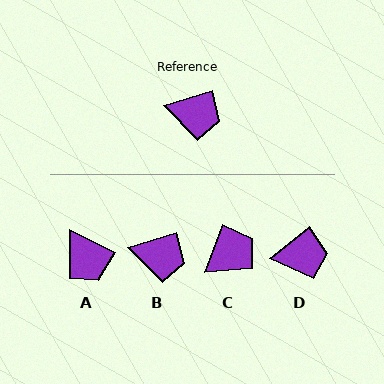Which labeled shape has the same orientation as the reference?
B.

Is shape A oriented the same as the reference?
No, it is off by about 45 degrees.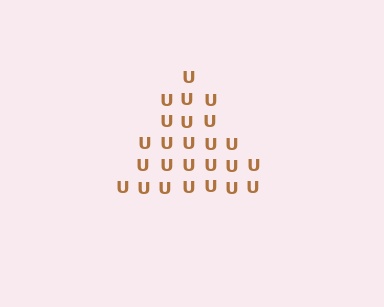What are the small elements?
The small elements are letter U's.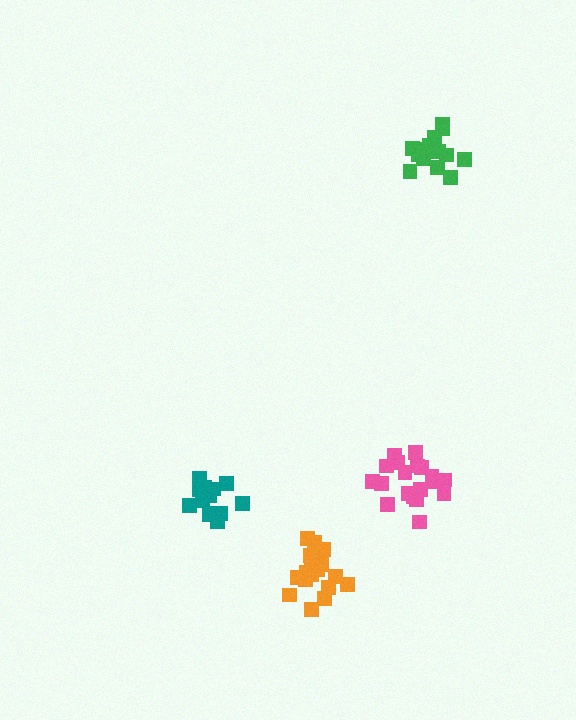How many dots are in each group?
Group 1: 19 dots, Group 2: 18 dots, Group 3: 14 dots, Group 4: 14 dots (65 total).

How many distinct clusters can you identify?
There are 4 distinct clusters.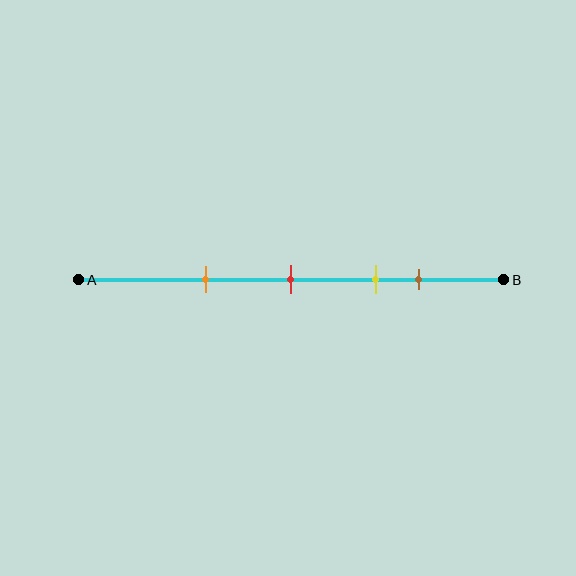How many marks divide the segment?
There are 4 marks dividing the segment.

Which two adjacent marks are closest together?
The yellow and brown marks are the closest adjacent pair.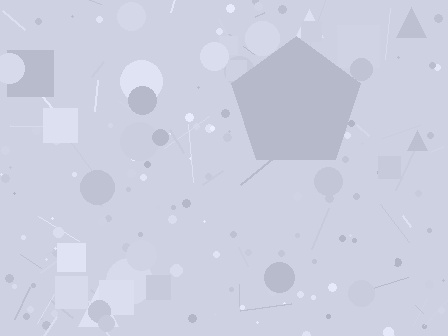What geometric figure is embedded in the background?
A pentagon is embedded in the background.